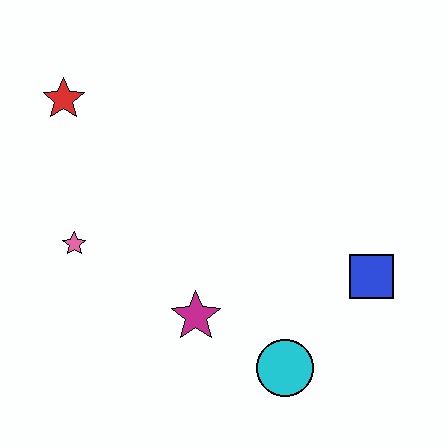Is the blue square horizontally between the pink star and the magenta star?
No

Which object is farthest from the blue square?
The red star is farthest from the blue square.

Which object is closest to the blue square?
The cyan circle is closest to the blue square.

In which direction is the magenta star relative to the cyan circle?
The magenta star is to the left of the cyan circle.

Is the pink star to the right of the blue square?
No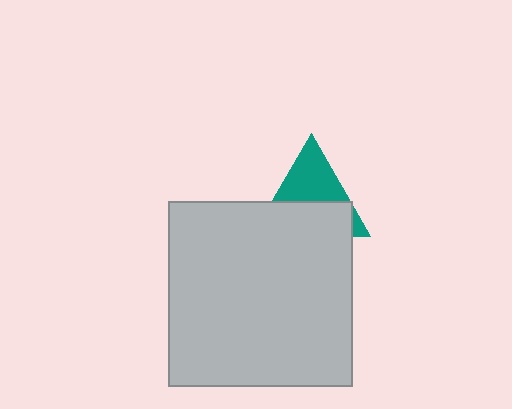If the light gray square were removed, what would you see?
You would see the complete teal triangle.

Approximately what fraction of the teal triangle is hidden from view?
Roughly 52% of the teal triangle is hidden behind the light gray square.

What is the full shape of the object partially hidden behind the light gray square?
The partially hidden object is a teal triangle.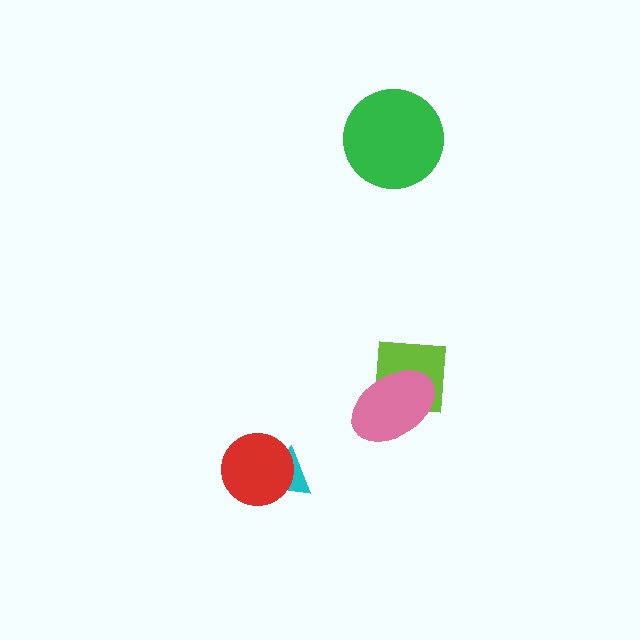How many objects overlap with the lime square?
1 object overlaps with the lime square.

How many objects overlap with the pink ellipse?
1 object overlaps with the pink ellipse.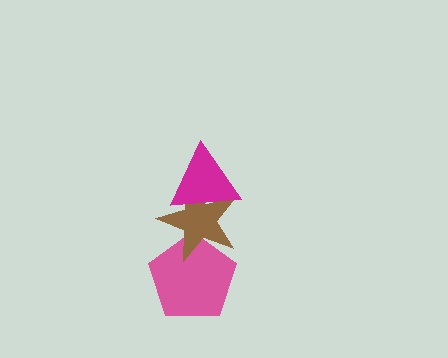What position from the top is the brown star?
The brown star is 2nd from the top.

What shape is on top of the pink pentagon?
The brown star is on top of the pink pentagon.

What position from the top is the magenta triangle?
The magenta triangle is 1st from the top.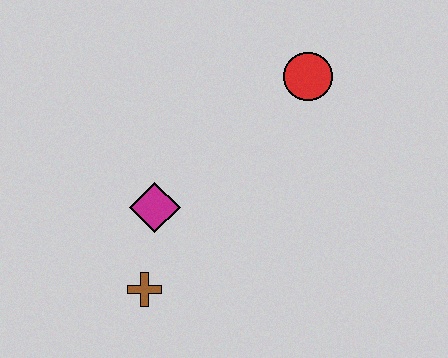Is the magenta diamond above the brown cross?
Yes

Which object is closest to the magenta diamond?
The brown cross is closest to the magenta diamond.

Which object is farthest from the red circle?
The brown cross is farthest from the red circle.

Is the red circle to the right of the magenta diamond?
Yes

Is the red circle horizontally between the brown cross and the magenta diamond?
No